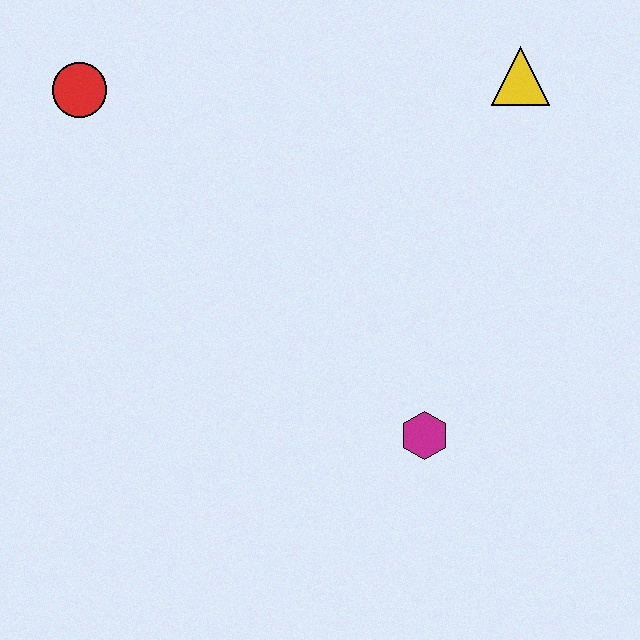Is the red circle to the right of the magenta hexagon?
No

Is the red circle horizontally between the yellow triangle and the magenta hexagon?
No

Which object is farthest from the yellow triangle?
The red circle is farthest from the yellow triangle.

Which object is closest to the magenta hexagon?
The yellow triangle is closest to the magenta hexagon.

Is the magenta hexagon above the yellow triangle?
No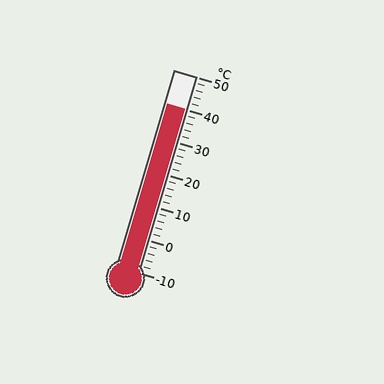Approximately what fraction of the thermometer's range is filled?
The thermometer is filled to approximately 85% of its range.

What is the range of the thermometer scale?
The thermometer scale ranges from -10°C to 50°C.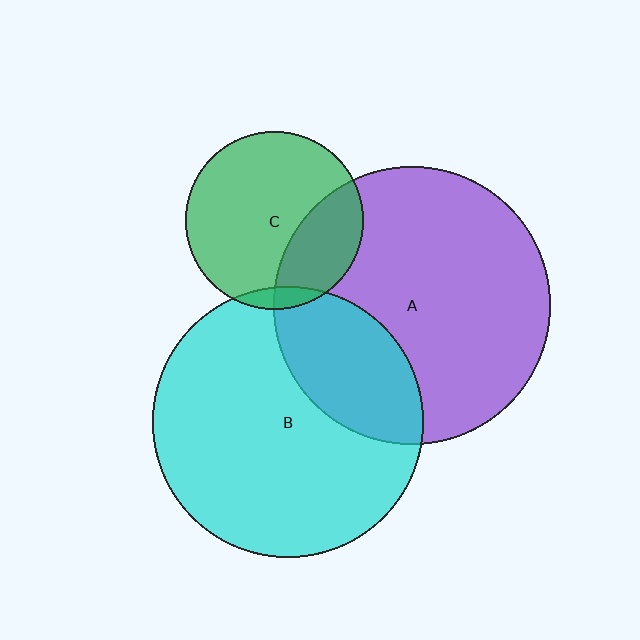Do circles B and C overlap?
Yes.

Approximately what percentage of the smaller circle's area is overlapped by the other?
Approximately 5%.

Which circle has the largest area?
Circle A (purple).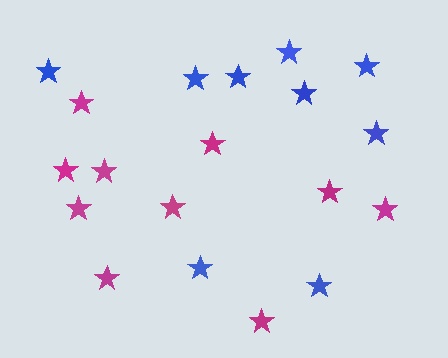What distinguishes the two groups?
There are 2 groups: one group of magenta stars (10) and one group of blue stars (9).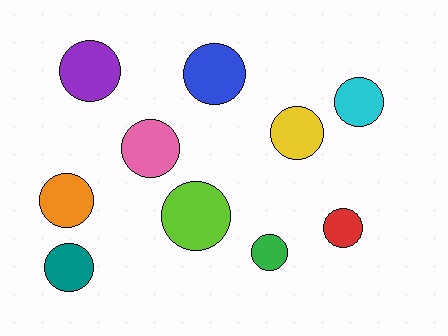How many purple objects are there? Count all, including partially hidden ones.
There is 1 purple object.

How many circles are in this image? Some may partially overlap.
There are 10 circles.